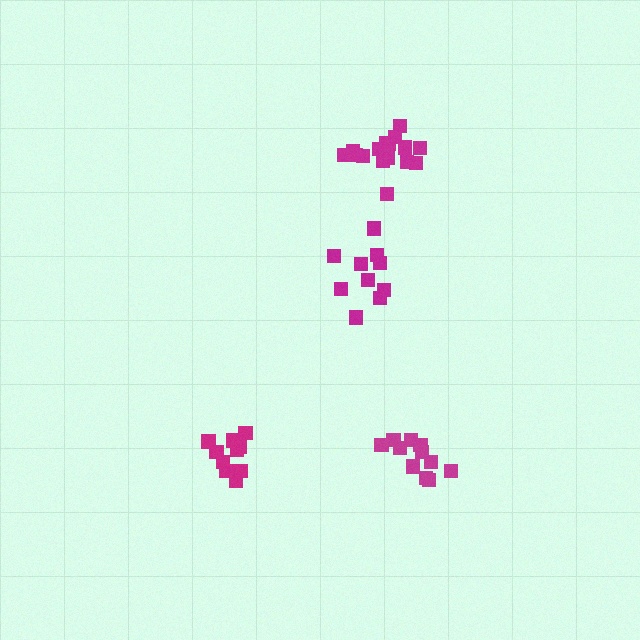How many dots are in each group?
Group 1: 11 dots, Group 2: 10 dots, Group 3: 16 dots, Group 4: 12 dots (49 total).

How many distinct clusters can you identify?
There are 4 distinct clusters.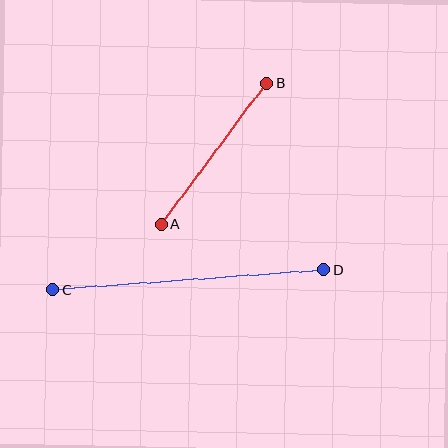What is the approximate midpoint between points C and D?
The midpoint is at approximately (188, 280) pixels.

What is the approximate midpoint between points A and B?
The midpoint is at approximately (214, 154) pixels.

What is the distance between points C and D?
The distance is approximately 273 pixels.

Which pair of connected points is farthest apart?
Points C and D are farthest apart.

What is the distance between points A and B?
The distance is approximately 176 pixels.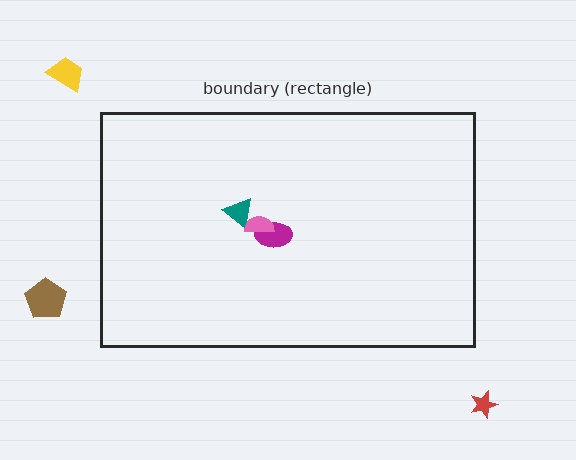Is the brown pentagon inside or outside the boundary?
Outside.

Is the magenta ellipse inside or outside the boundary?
Inside.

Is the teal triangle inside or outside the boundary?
Inside.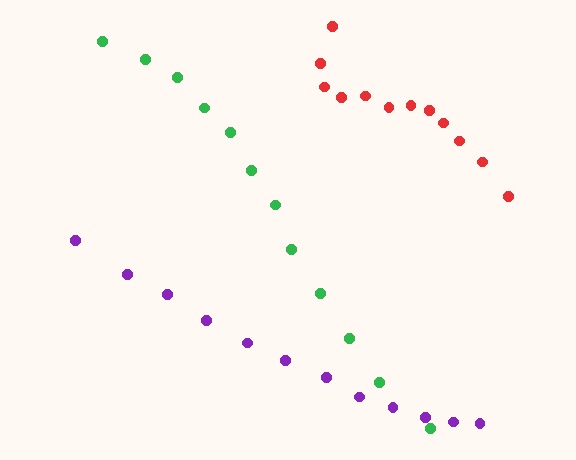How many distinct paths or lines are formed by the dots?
There are 3 distinct paths.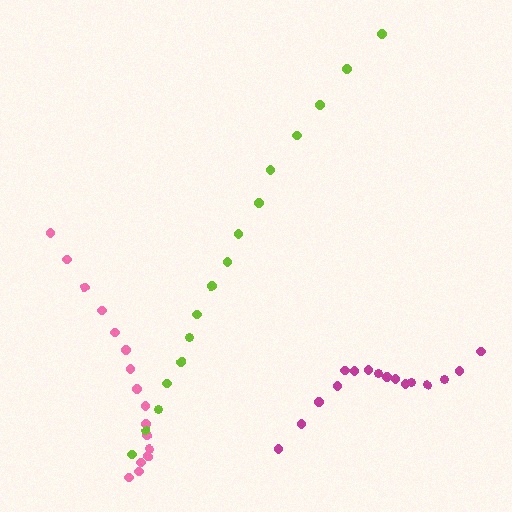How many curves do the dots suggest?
There are 3 distinct paths.